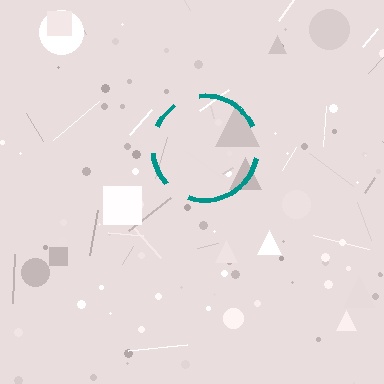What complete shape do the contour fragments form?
The contour fragments form a circle.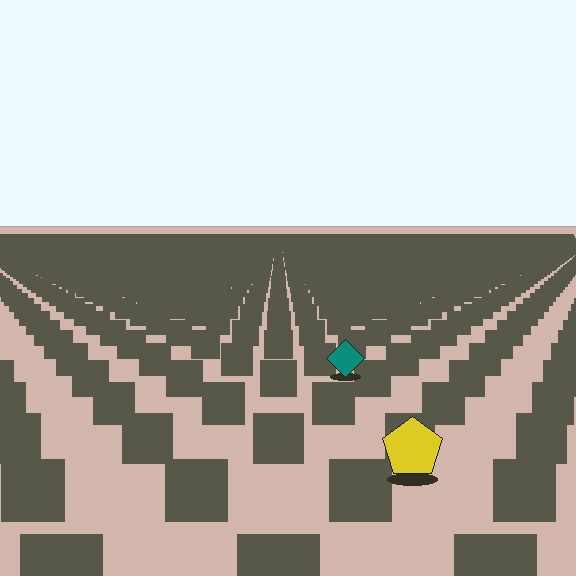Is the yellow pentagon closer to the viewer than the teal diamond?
Yes. The yellow pentagon is closer — you can tell from the texture gradient: the ground texture is coarser near it.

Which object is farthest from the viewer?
The teal diamond is farthest from the viewer. It appears smaller and the ground texture around it is denser.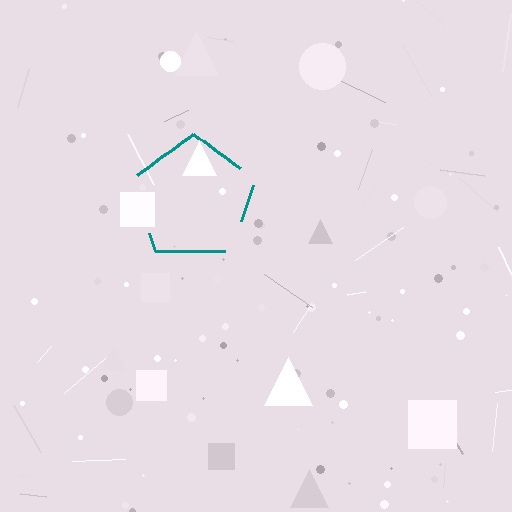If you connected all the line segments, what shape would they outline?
They would outline a pentagon.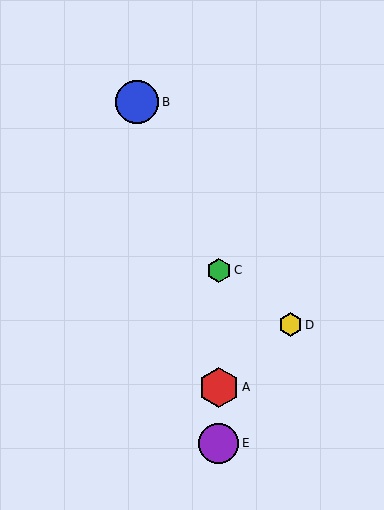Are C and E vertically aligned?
Yes, both are at x≈219.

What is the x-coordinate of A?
Object A is at x≈219.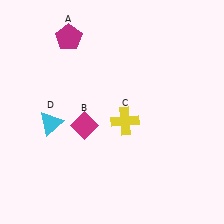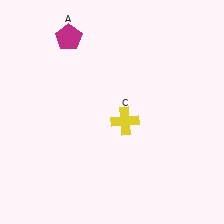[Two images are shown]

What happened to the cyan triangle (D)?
The cyan triangle (D) was removed in Image 2. It was in the bottom-left area of Image 1.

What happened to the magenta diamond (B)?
The magenta diamond (B) was removed in Image 2. It was in the bottom-left area of Image 1.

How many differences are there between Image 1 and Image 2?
There are 2 differences between the two images.